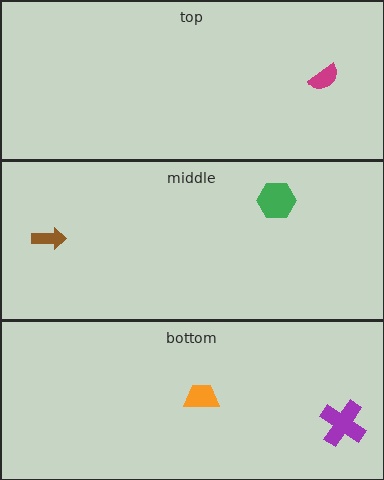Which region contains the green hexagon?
The middle region.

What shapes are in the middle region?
The brown arrow, the green hexagon.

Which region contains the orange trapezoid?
The bottom region.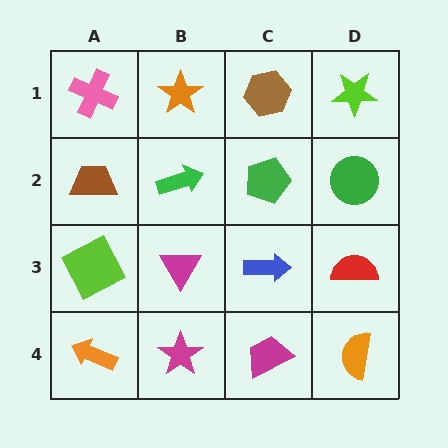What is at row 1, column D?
A lime star.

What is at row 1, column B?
An orange star.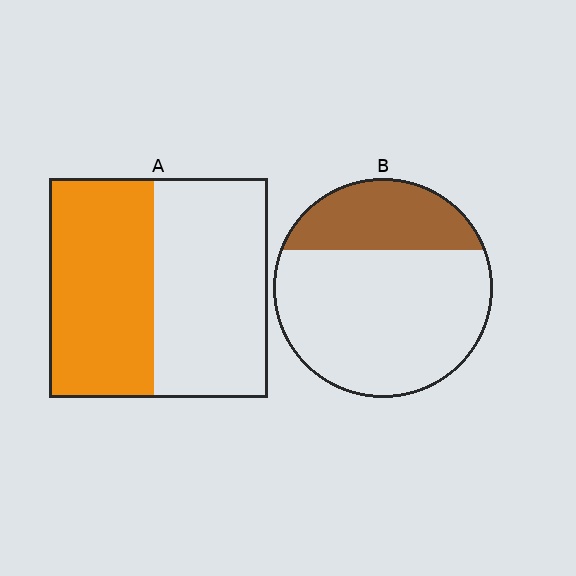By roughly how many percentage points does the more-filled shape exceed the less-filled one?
By roughly 20 percentage points (A over B).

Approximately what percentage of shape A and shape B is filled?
A is approximately 50% and B is approximately 30%.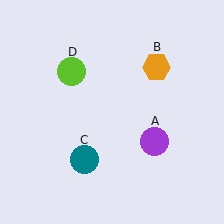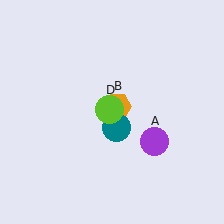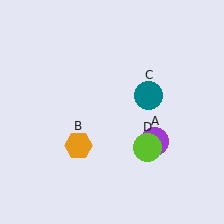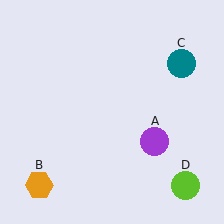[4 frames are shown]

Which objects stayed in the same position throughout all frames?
Purple circle (object A) remained stationary.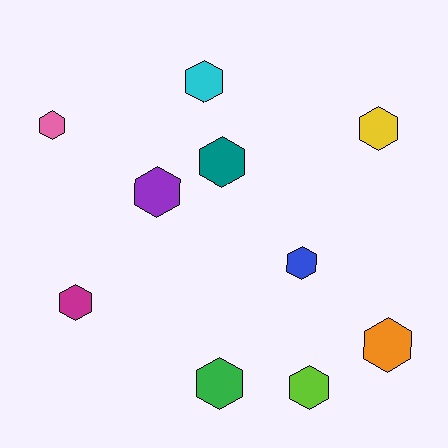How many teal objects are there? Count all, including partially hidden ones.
There is 1 teal object.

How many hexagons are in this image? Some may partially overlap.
There are 10 hexagons.